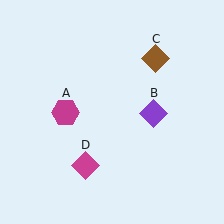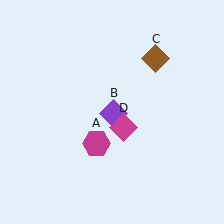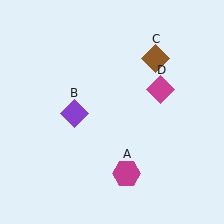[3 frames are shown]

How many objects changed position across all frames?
3 objects changed position: magenta hexagon (object A), purple diamond (object B), magenta diamond (object D).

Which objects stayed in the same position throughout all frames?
Brown diamond (object C) remained stationary.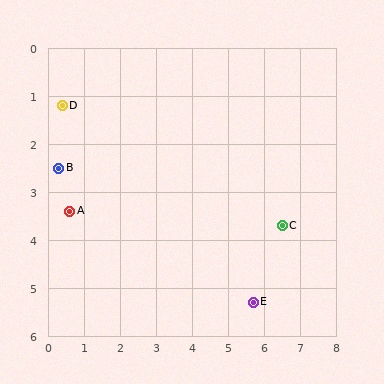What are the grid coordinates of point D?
Point D is at approximately (0.4, 1.2).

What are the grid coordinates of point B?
Point B is at approximately (0.3, 2.5).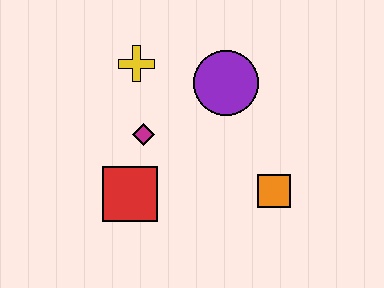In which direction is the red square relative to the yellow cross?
The red square is below the yellow cross.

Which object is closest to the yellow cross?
The magenta diamond is closest to the yellow cross.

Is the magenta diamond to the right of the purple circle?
No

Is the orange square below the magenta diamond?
Yes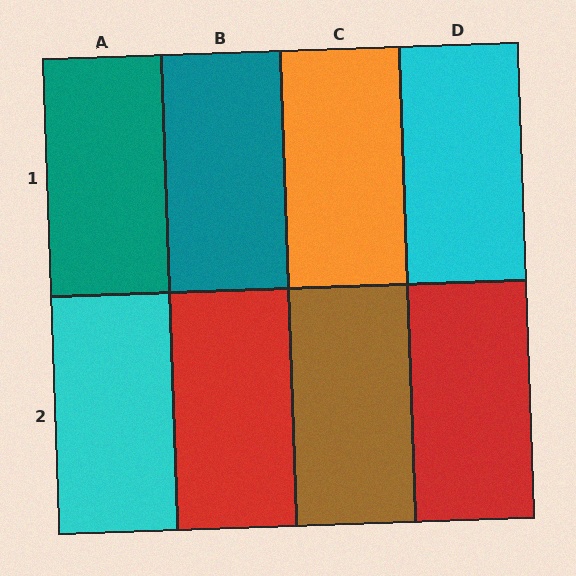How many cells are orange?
1 cell is orange.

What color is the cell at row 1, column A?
Teal.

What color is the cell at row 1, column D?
Cyan.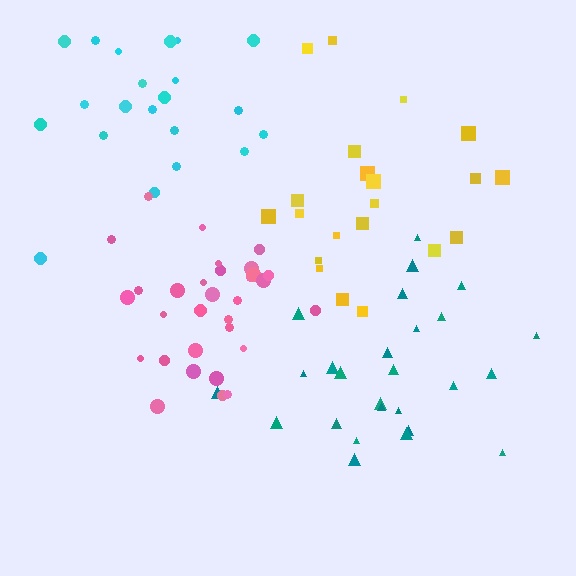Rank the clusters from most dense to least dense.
pink, teal, yellow, cyan.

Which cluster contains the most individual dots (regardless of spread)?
Pink (32).